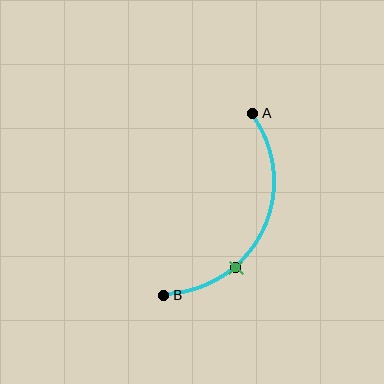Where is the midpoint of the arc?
The arc midpoint is the point on the curve farthest from the straight line joining A and B. It sits to the right of that line.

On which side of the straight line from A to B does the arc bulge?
The arc bulges to the right of the straight line connecting A and B.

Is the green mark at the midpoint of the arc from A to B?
No. The green mark lies on the arc but is closer to endpoint B. The arc midpoint would be at the point on the curve equidistant along the arc from both A and B.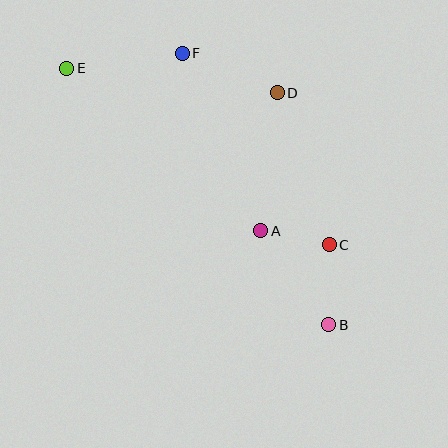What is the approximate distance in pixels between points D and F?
The distance between D and F is approximately 103 pixels.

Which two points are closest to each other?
Points A and C are closest to each other.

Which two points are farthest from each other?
Points B and E are farthest from each other.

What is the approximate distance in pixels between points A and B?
The distance between A and B is approximately 116 pixels.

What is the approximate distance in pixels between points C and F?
The distance between C and F is approximately 241 pixels.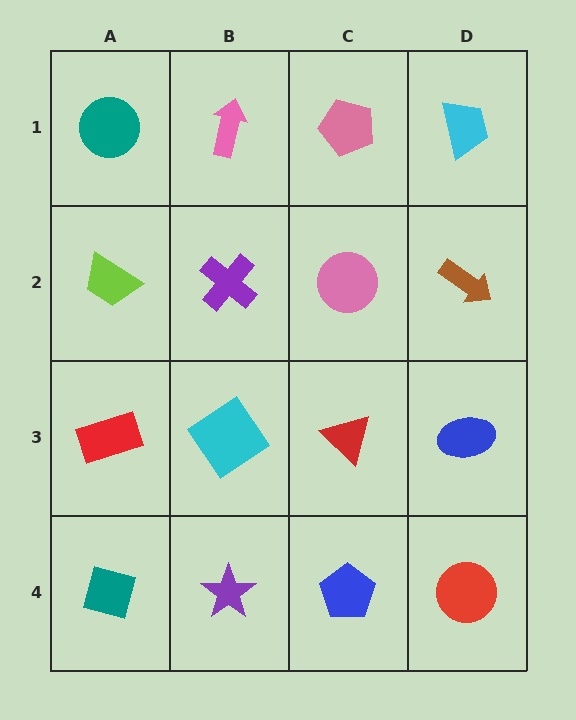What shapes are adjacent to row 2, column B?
A pink arrow (row 1, column B), a cyan diamond (row 3, column B), a lime trapezoid (row 2, column A), a pink circle (row 2, column C).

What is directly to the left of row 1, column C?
A pink arrow.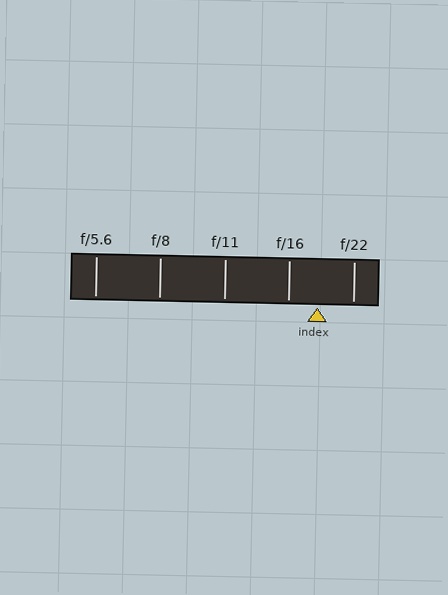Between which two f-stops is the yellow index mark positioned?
The index mark is between f/16 and f/22.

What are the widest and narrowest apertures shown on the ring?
The widest aperture shown is f/5.6 and the narrowest is f/22.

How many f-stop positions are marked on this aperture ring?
There are 5 f-stop positions marked.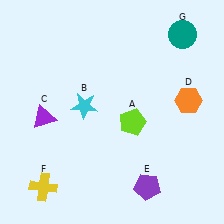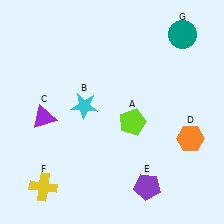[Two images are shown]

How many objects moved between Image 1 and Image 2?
1 object moved between the two images.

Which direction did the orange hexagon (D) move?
The orange hexagon (D) moved down.